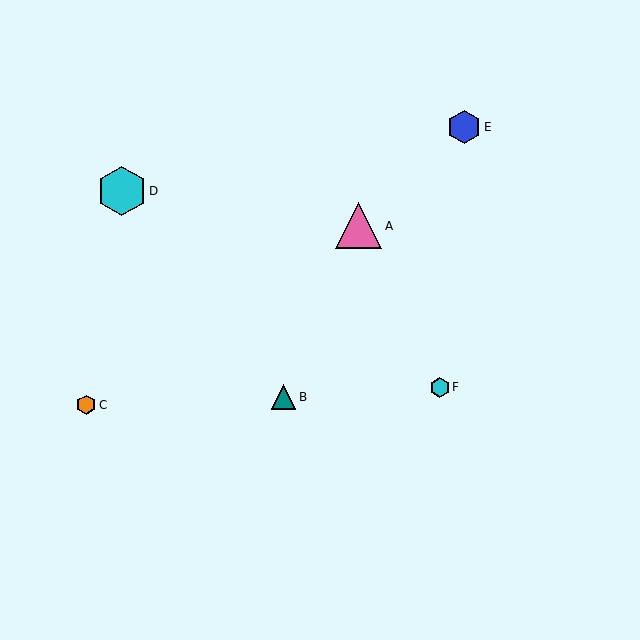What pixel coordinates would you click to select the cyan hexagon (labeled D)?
Click at (122, 191) to select the cyan hexagon D.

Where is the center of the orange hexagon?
The center of the orange hexagon is at (86, 405).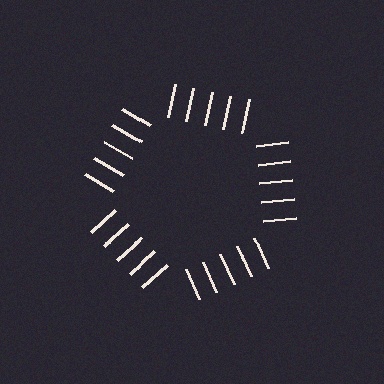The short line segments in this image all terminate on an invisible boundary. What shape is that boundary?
An illusory pentagon — the line segments terminate on its edges but no continuous stroke is drawn.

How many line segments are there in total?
25 — 5 along each of the 5 edges.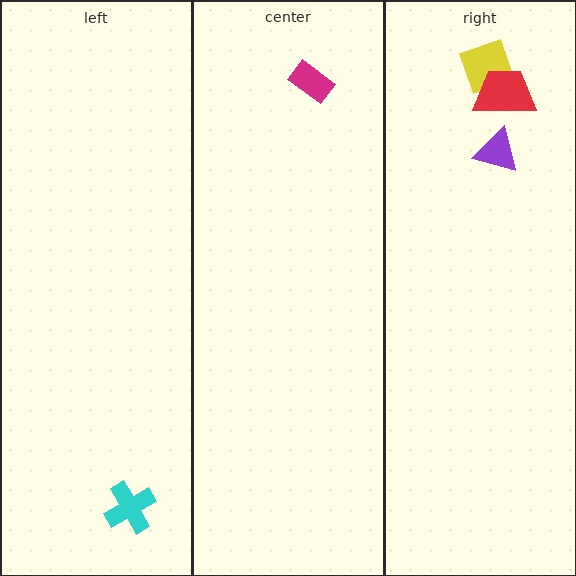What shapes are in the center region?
The magenta rectangle.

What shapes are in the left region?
The cyan cross.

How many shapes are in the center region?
1.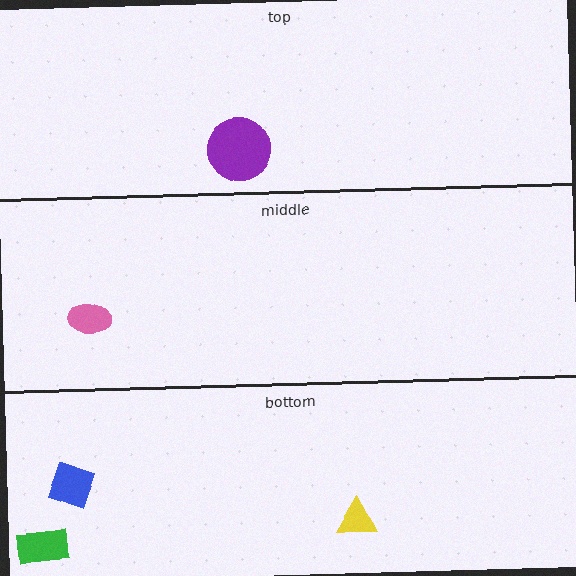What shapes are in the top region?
The purple circle.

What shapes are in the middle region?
The pink ellipse.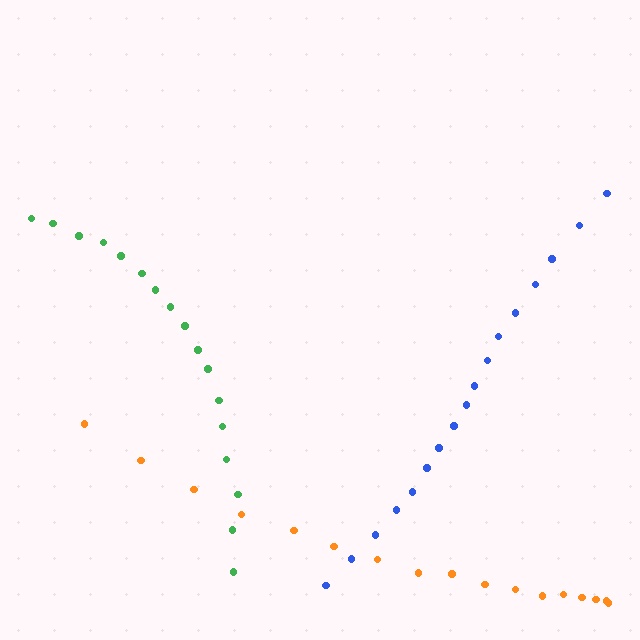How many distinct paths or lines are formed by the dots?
There are 3 distinct paths.